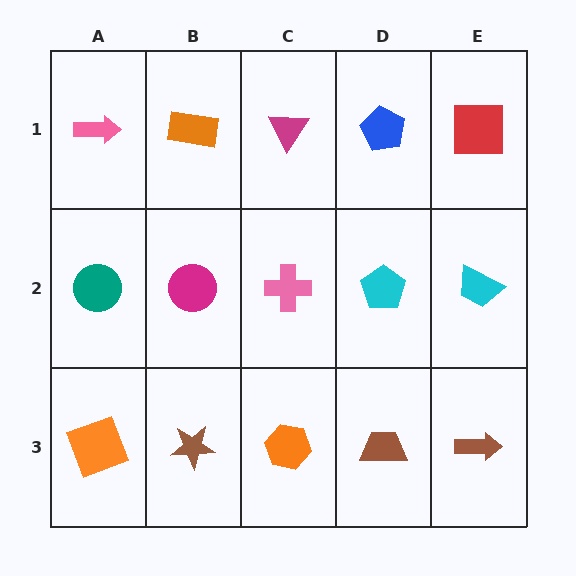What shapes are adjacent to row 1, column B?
A magenta circle (row 2, column B), a pink arrow (row 1, column A), a magenta triangle (row 1, column C).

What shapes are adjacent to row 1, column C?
A pink cross (row 2, column C), an orange rectangle (row 1, column B), a blue pentagon (row 1, column D).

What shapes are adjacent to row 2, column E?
A red square (row 1, column E), a brown arrow (row 3, column E), a cyan pentagon (row 2, column D).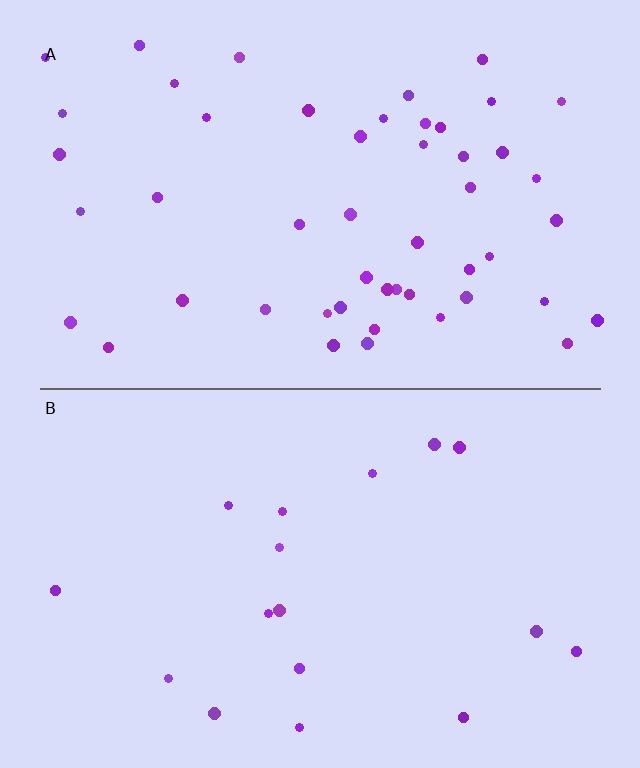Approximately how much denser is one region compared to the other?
Approximately 2.9× — region A over region B.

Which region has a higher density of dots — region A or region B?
A (the top).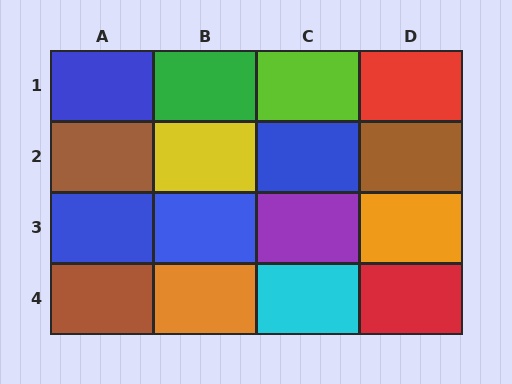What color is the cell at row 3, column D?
Orange.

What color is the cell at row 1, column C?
Lime.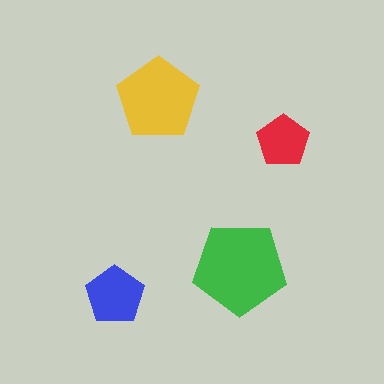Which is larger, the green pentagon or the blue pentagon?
The green one.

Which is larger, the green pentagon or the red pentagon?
The green one.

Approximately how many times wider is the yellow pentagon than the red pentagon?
About 1.5 times wider.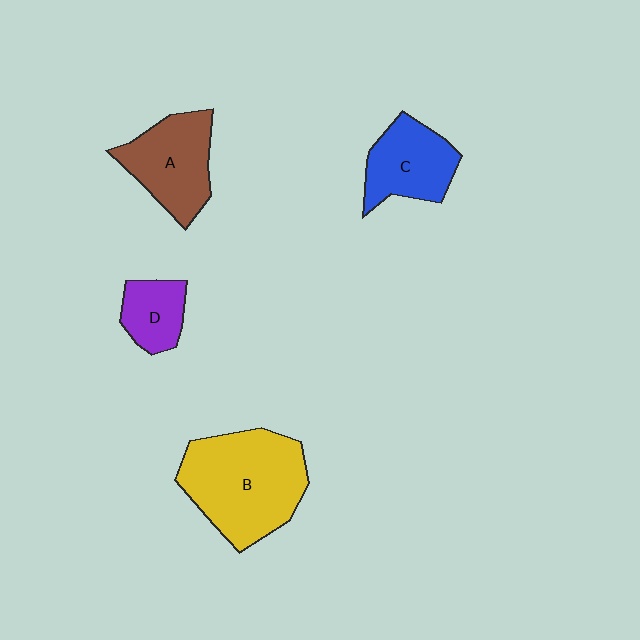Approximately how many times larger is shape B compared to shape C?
Approximately 1.8 times.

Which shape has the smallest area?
Shape D (purple).